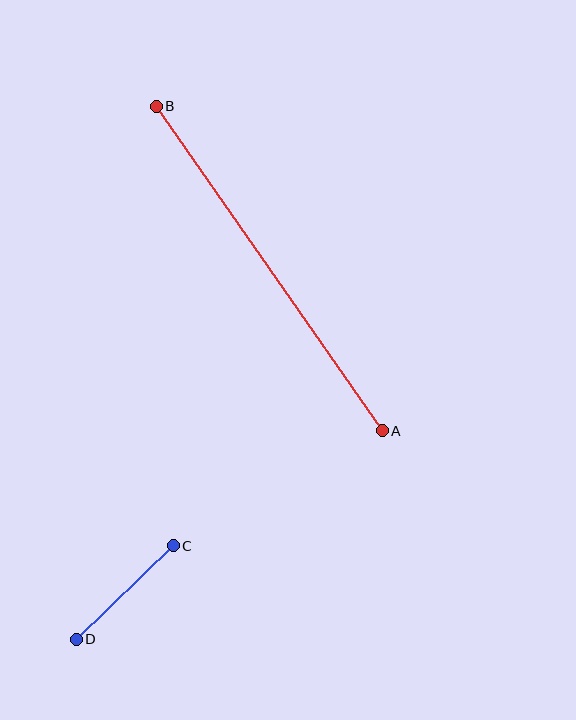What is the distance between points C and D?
The distance is approximately 135 pixels.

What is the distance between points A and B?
The distance is approximately 396 pixels.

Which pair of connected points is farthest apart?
Points A and B are farthest apart.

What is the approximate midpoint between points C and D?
The midpoint is at approximately (125, 592) pixels.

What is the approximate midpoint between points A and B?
The midpoint is at approximately (269, 269) pixels.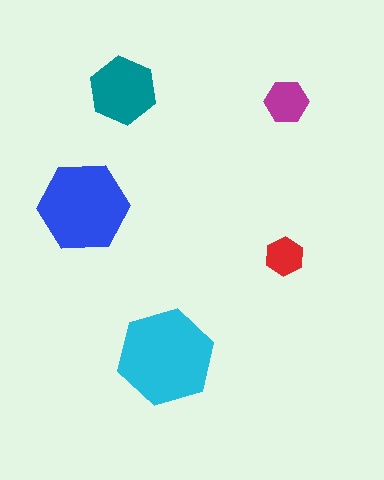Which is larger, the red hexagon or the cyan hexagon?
The cyan one.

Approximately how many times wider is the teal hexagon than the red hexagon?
About 2 times wider.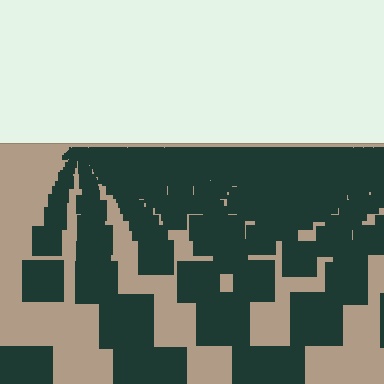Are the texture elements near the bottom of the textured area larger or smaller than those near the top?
Larger. Near the bottom, elements are closer to the viewer and appear at a bigger on-screen size.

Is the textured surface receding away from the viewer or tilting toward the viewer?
The surface is receding away from the viewer. Texture elements get smaller and denser toward the top.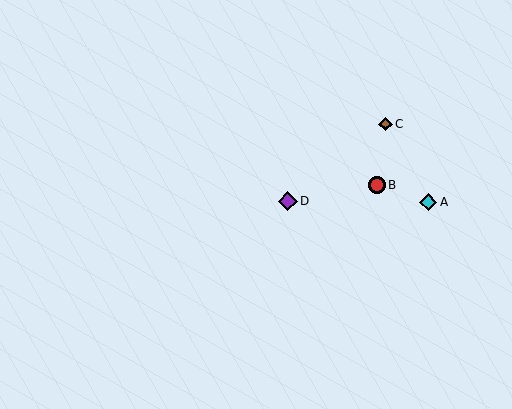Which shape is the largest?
The purple diamond (labeled D) is the largest.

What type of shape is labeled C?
Shape C is a brown diamond.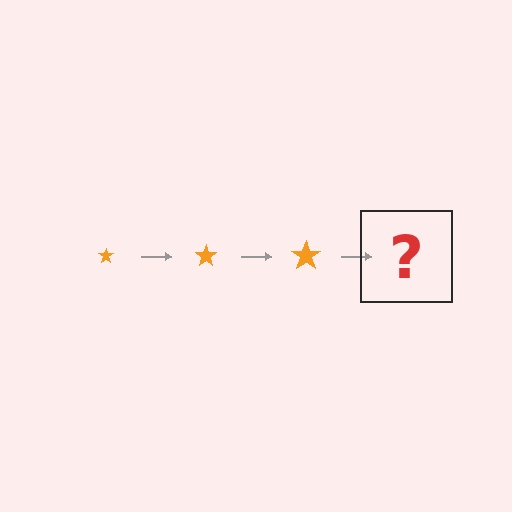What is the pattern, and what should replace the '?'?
The pattern is that the star gets progressively larger each step. The '?' should be an orange star, larger than the previous one.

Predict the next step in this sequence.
The next step is an orange star, larger than the previous one.